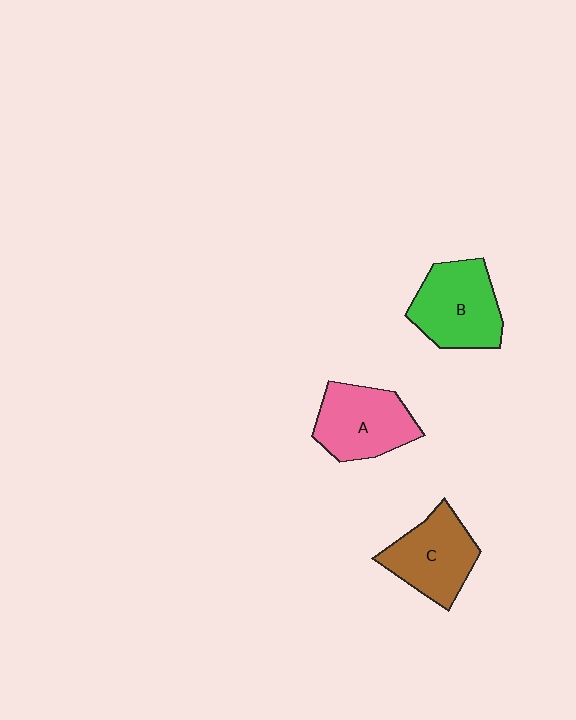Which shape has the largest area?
Shape B (green).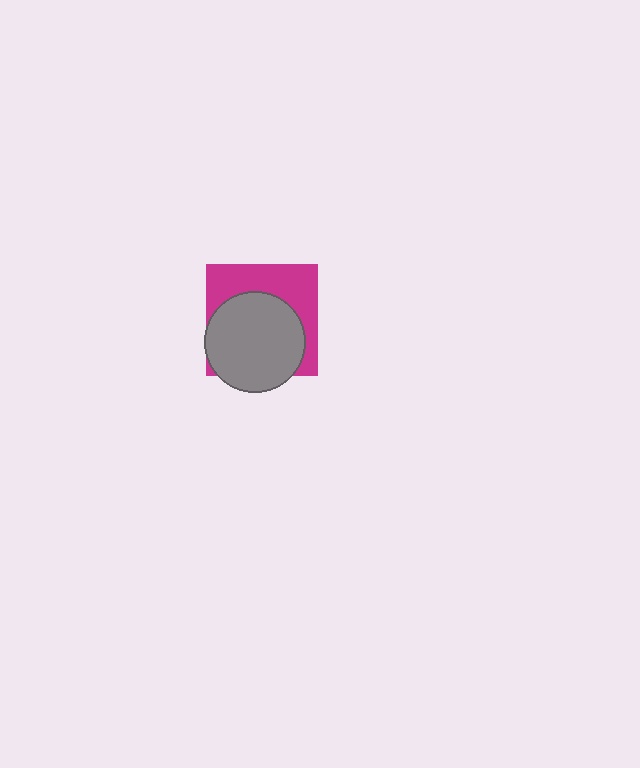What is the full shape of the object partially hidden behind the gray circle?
The partially hidden object is a magenta square.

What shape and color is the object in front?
The object in front is a gray circle.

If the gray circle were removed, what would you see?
You would see the complete magenta square.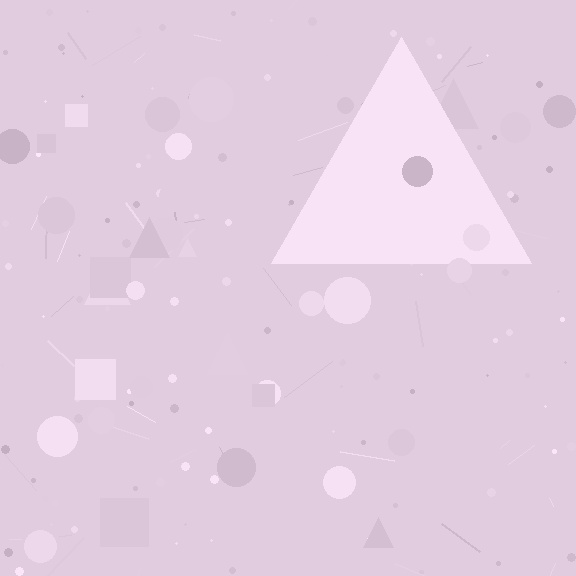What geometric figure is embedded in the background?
A triangle is embedded in the background.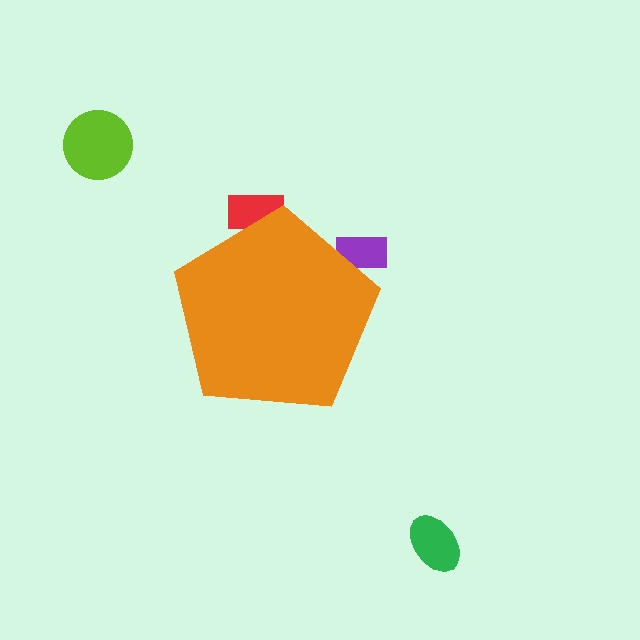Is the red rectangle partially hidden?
Yes, the red rectangle is partially hidden behind the orange pentagon.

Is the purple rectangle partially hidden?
Yes, the purple rectangle is partially hidden behind the orange pentagon.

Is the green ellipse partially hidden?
No, the green ellipse is fully visible.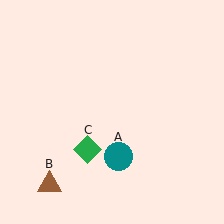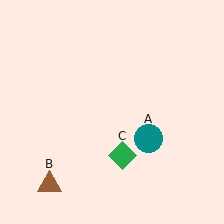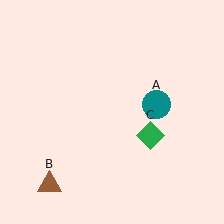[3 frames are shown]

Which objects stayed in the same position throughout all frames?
Brown triangle (object B) remained stationary.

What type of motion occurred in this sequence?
The teal circle (object A), green diamond (object C) rotated counterclockwise around the center of the scene.